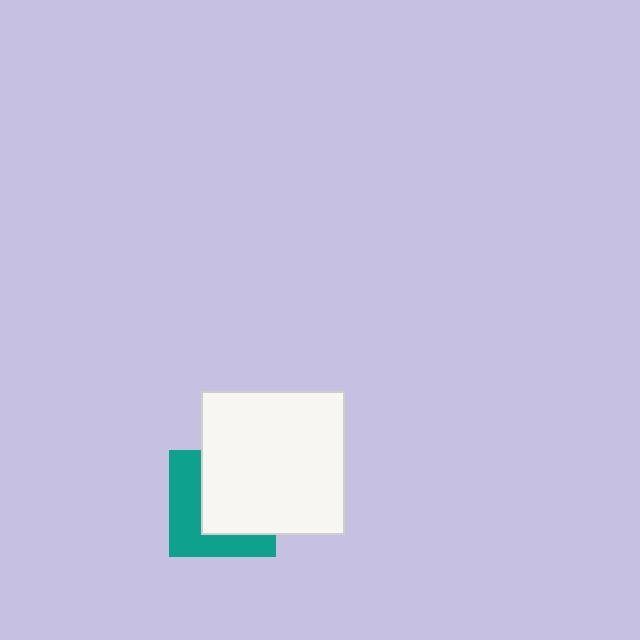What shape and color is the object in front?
The object in front is a white square.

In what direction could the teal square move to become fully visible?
The teal square could move toward the lower-left. That would shift it out from behind the white square entirely.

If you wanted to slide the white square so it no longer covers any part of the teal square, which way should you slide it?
Slide it toward the upper-right — that is the most direct way to separate the two shapes.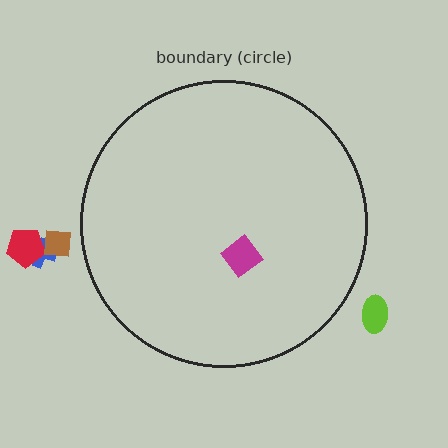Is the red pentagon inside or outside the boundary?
Outside.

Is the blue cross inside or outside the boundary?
Outside.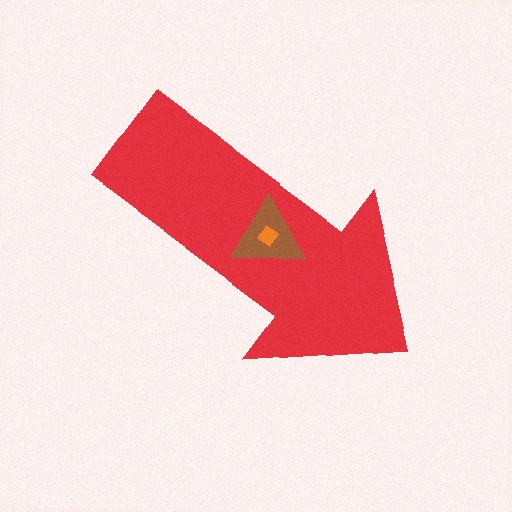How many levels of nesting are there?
3.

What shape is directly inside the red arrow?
The brown triangle.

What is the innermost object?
The orange diamond.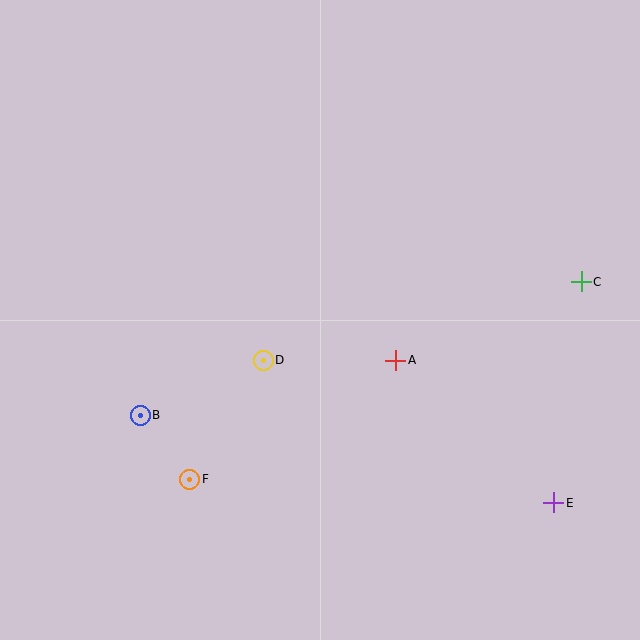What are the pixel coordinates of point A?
Point A is at (396, 360).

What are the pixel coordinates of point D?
Point D is at (263, 360).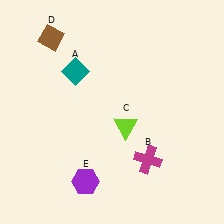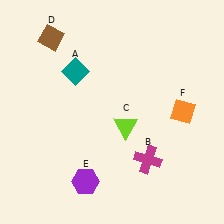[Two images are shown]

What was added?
An orange diamond (F) was added in Image 2.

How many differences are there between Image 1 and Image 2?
There is 1 difference between the two images.